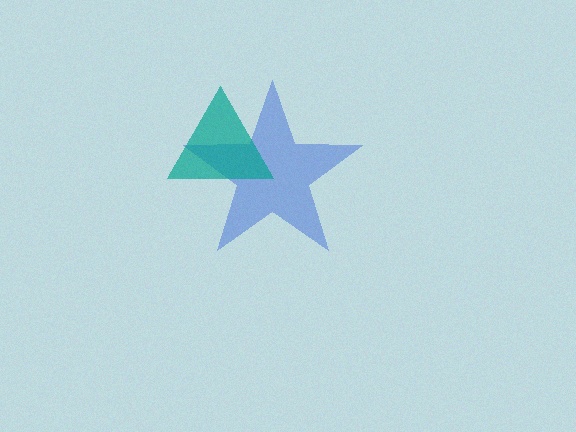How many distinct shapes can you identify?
There are 2 distinct shapes: a blue star, a teal triangle.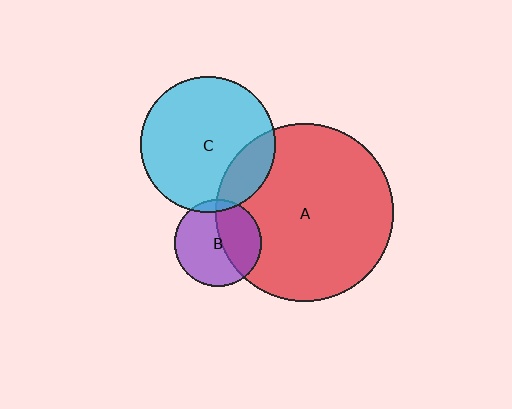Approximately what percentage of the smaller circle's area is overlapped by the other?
Approximately 40%.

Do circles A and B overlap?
Yes.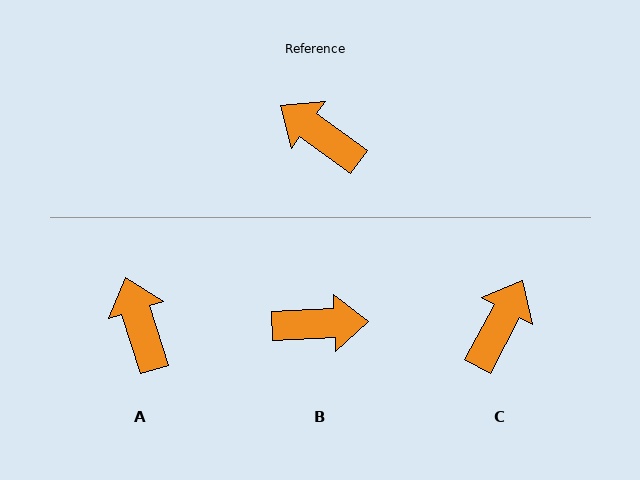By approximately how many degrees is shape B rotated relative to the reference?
Approximately 142 degrees clockwise.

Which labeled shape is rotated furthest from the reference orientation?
B, about 142 degrees away.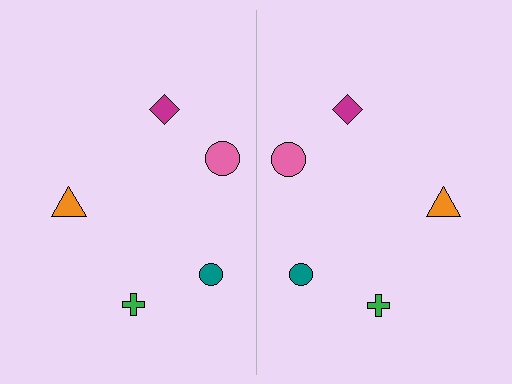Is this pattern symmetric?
Yes, this pattern has bilateral (reflection) symmetry.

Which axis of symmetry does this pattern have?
The pattern has a vertical axis of symmetry running through the center of the image.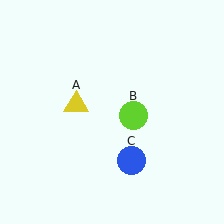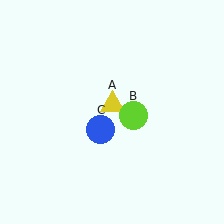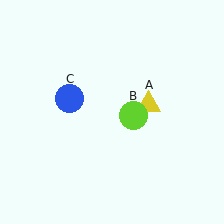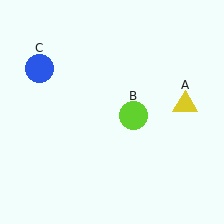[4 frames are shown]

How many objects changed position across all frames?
2 objects changed position: yellow triangle (object A), blue circle (object C).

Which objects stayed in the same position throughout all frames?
Lime circle (object B) remained stationary.